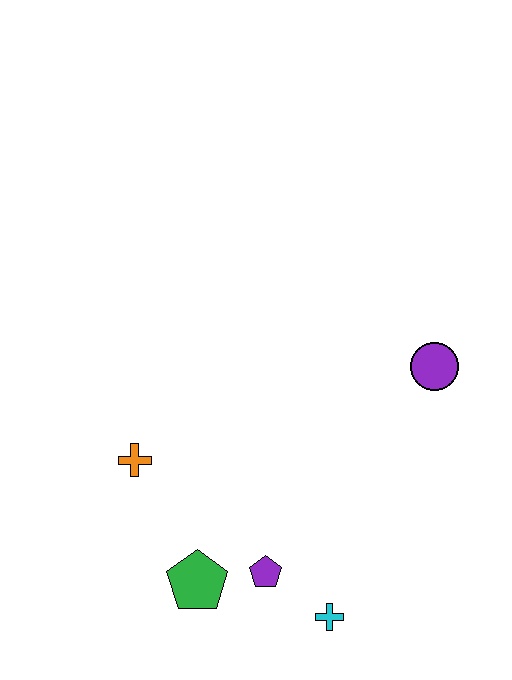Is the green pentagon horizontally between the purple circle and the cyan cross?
No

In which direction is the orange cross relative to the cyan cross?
The orange cross is to the left of the cyan cross.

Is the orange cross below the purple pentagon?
No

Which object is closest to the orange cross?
The green pentagon is closest to the orange cross.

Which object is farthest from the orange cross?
The purple circle is farthest from the orange cross.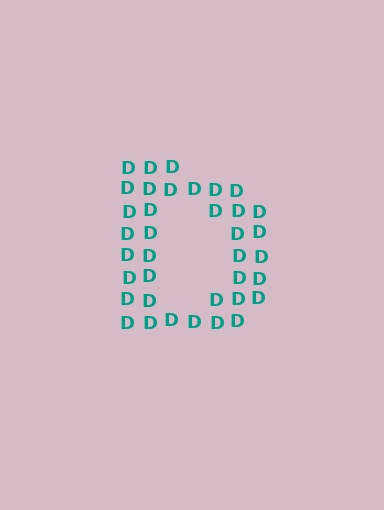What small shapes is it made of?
It is made of small letter D's.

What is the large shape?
The large shape is the letter D.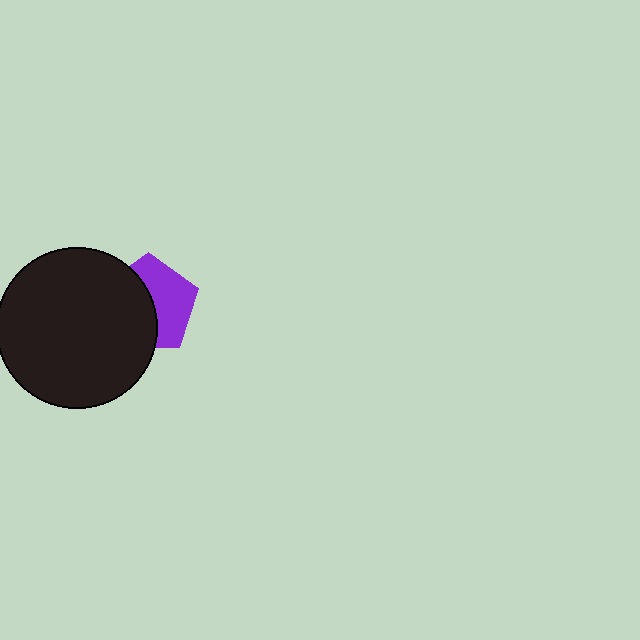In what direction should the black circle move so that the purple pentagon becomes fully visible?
The black circle should move left. That is the shortest direction to clear the overlap and leave the purple pentagon fully visible.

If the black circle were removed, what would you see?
You would see the complete purple pentagon.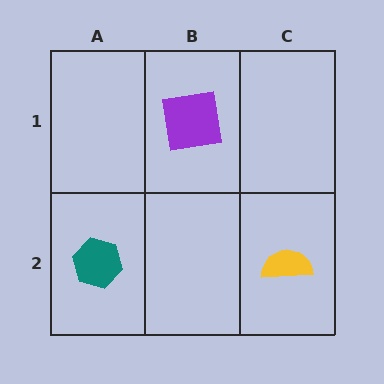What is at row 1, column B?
A purple square.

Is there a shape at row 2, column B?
No, that cell is empty.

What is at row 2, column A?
A teal hexagon.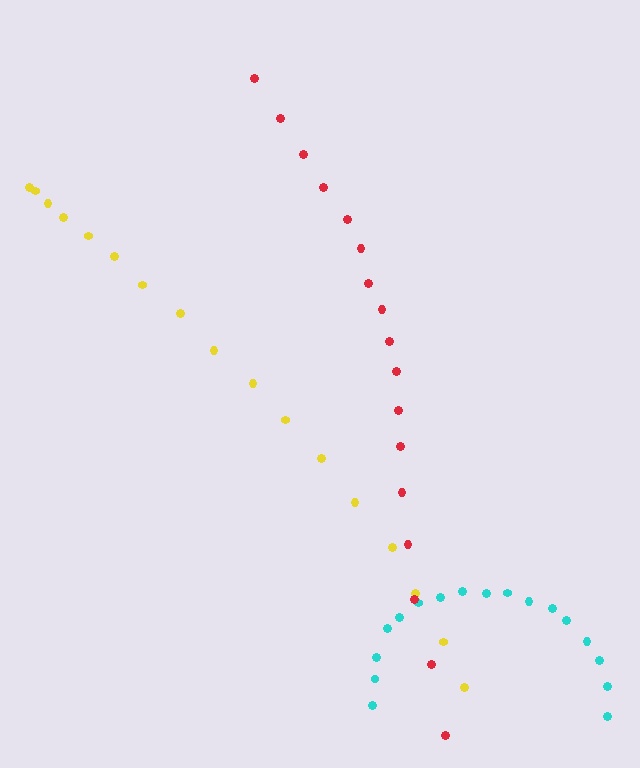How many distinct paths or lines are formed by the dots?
There are 3 distinct paths.